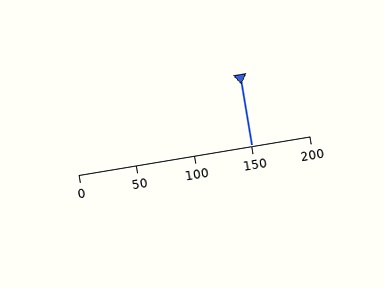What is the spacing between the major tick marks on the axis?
The major ticks are spaced 50 apart.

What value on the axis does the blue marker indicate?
The marker indicates approximately 150.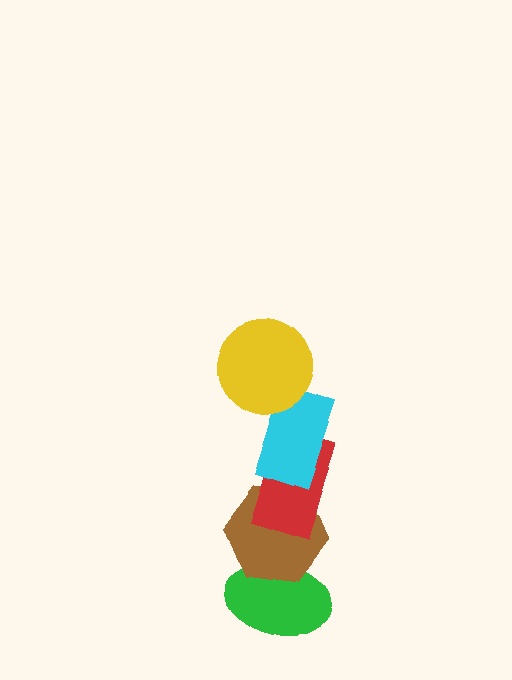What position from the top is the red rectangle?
The red rectangle is 3rd from the top.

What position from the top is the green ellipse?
The green ellipse is 5th from the top.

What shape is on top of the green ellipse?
The brown hexagon is on top of the green ellipse.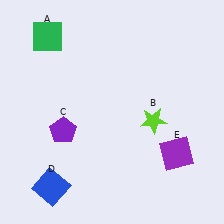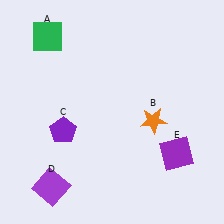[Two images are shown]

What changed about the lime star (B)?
In Image 1, B is lime. In Image 2, it changed to orange.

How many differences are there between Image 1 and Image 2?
There are 2 differences between the two images.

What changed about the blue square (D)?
In Image 1, D is blue. In Image 2, it changed to purple.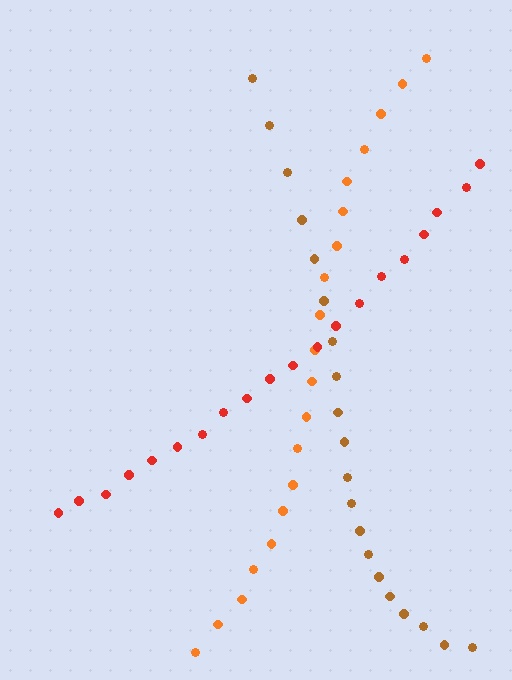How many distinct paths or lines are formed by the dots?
There are 3 distinct paths.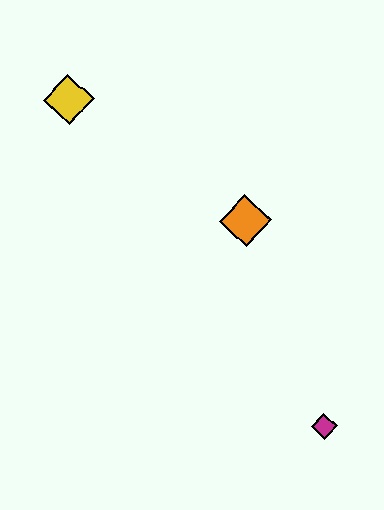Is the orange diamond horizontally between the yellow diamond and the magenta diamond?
Yes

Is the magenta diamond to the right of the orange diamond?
Yes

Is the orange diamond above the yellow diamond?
No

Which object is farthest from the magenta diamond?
The yellow diamond is farthest from the magenta diamond.